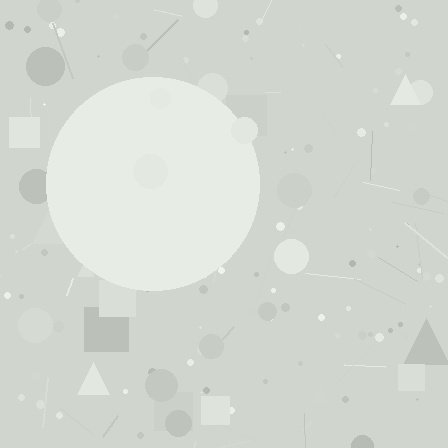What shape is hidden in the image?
A circle is hidden in the image.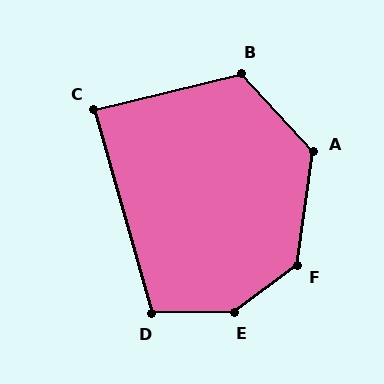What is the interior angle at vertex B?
Approximately 119 degrees (obtuse).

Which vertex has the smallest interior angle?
C, at approximately 88 degrees.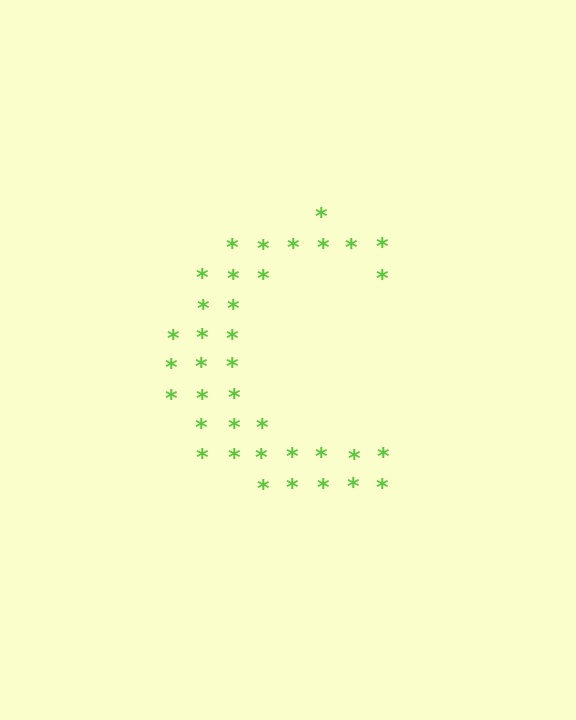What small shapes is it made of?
It is made of small asterisks.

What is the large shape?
The large shape is the letter C.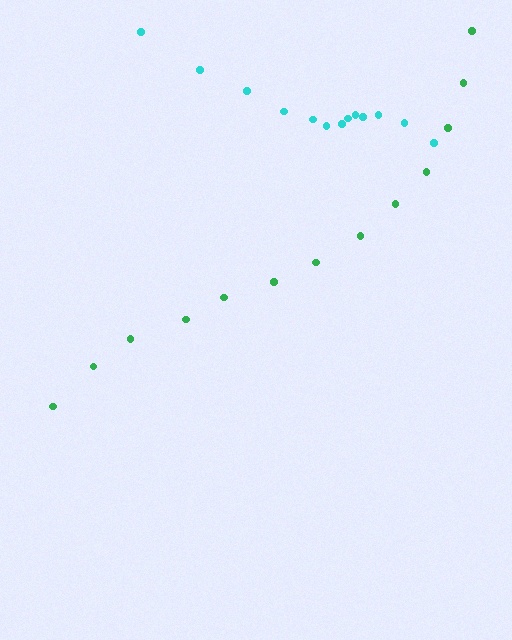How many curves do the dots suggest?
There are 2 distinct paths.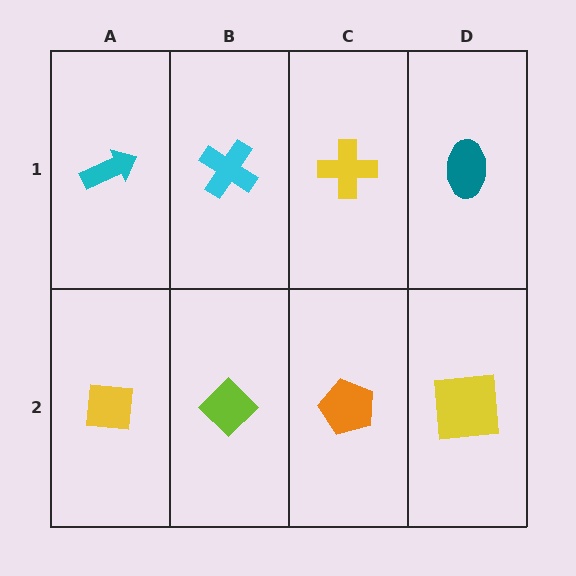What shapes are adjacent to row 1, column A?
A yellow square (row 2, column A), a cyan cross (row 1, column B).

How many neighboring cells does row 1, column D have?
2.